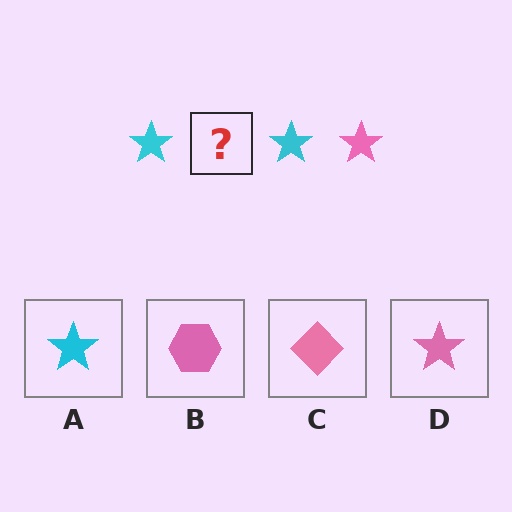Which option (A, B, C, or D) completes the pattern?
D.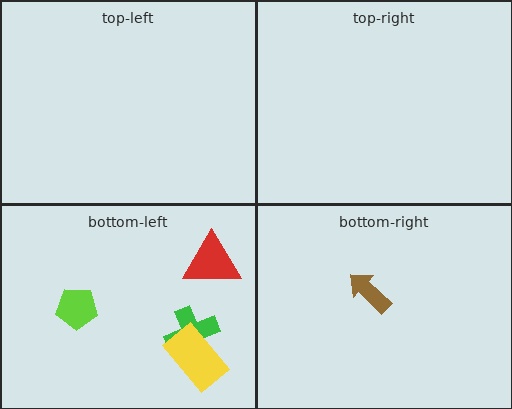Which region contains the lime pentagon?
The bottom-left region.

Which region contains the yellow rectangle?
The bottom-left region.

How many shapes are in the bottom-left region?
4.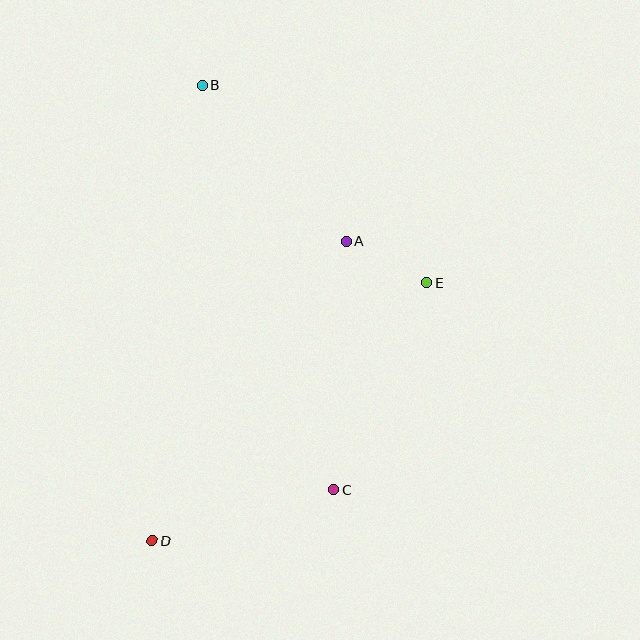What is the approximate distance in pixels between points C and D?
The distance between C and D is approximately 188 pixels.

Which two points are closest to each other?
Points A and E are closest to each other.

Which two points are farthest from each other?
Points B and D are farthest from each other.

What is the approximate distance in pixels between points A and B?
The distance between A and B is approximately 213 pixels.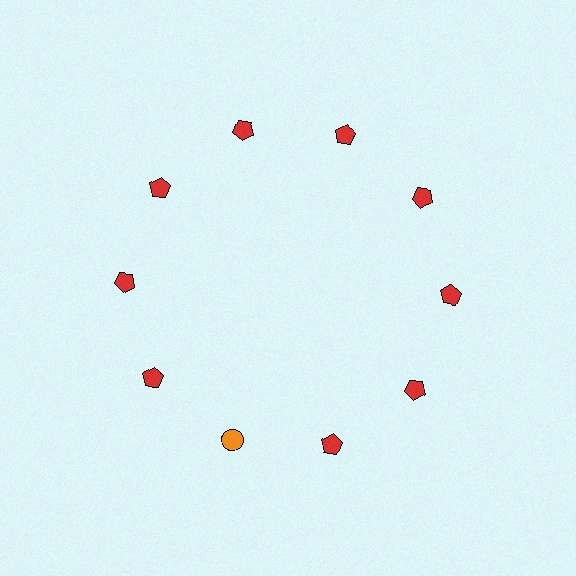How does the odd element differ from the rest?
It differs in both color (orange instead of red) and shape (circle instead of pentagon).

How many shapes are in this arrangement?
There are 10 shapes arranged in a ring pattern.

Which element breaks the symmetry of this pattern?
The orange circle at roughly the 7 o'clock position breaks the symmetry. All other shapes are red pentagons.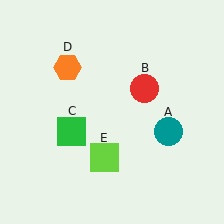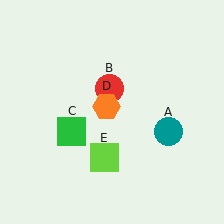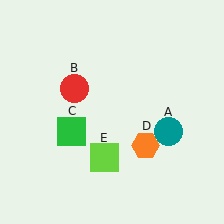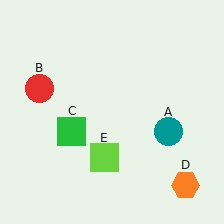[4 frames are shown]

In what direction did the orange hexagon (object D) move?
The orange hexagon (object D) moved down and to the right.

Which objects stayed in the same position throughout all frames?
Teal circle (object A) and green square (object C) and lime square (object E) remained stationary.